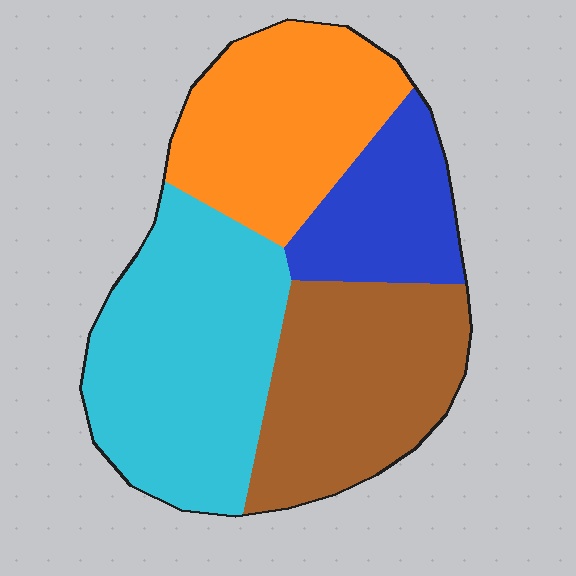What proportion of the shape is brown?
Brown covers roughly 25% of the shape.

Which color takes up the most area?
Cyan, at roughly 35%.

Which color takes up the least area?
Blue, at roughly 15%.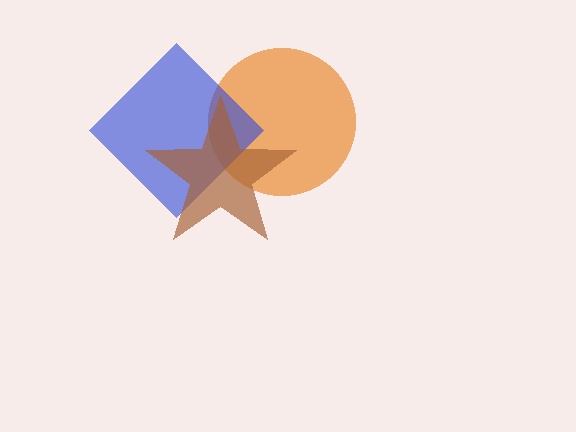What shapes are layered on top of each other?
The layered shapes are: an orange circle, a blue diamond, a brown star.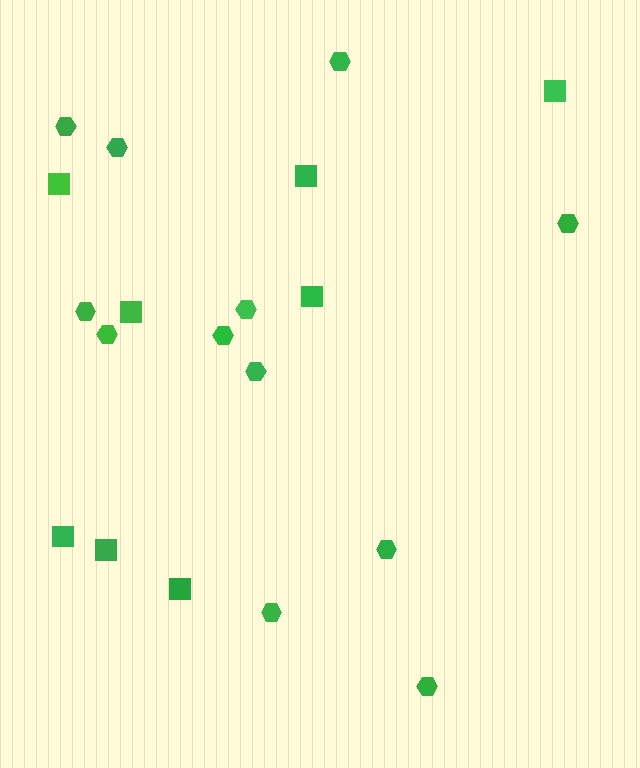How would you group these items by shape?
There are 2 groups: one group of squares (8) and one group of hexagons (12).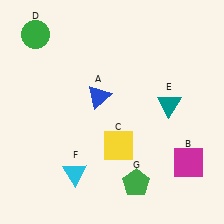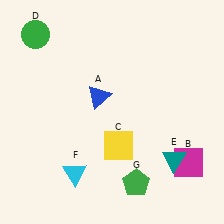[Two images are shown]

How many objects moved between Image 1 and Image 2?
1 object moved between the two images.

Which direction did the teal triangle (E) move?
The teal triangle (E) moved down.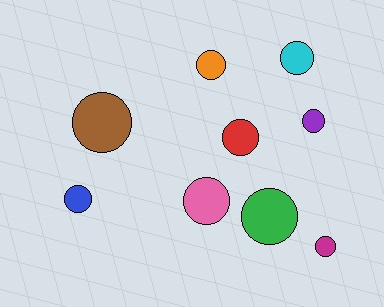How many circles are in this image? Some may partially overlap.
There are 9 circles.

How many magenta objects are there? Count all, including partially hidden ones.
There is 1 magenta object.